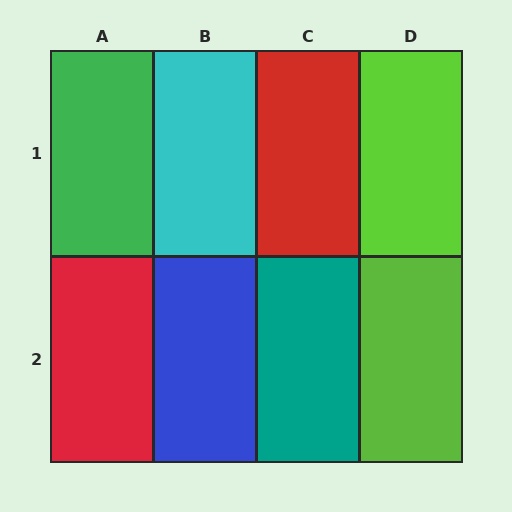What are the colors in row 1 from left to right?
Green, cyan, red, lime.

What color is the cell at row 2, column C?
Teal.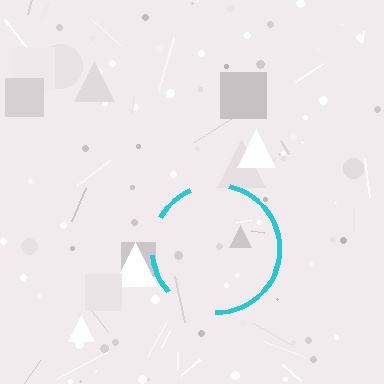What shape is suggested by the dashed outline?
The dashed outline suggests a circle.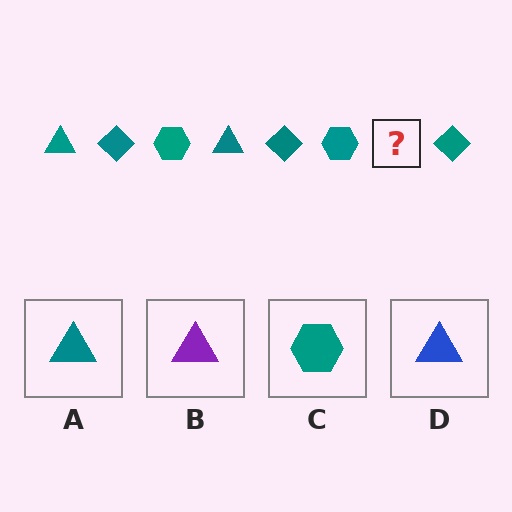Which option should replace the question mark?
Option A.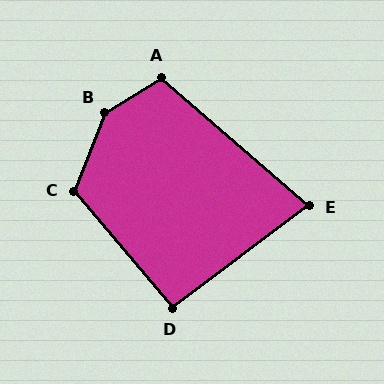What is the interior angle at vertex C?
Approximately 119 degrees (obtuse).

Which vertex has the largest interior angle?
B, at approximately 143 degrees.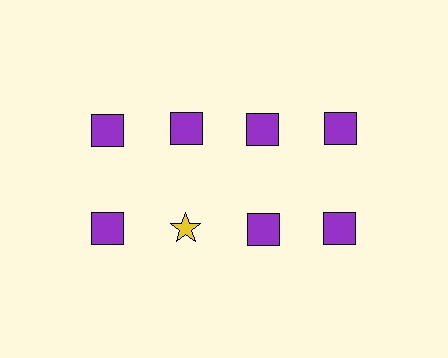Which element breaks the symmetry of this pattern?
The yellow star in the second row, second from left column breaks the symmetry. All other shapes are purple squares.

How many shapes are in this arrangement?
There are 8 shapes arranged in a grid pattern.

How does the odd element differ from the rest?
It differs in both color (yellow instead of purple) and shape (star instead of square).